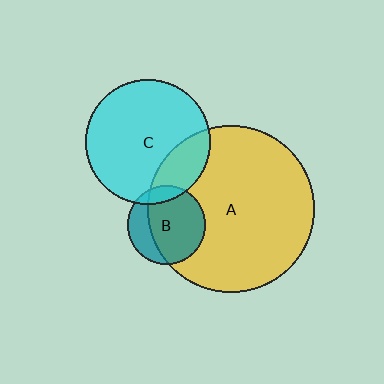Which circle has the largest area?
Circle A (yellow).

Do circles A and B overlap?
Yes.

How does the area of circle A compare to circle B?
Approximately 4.5 times.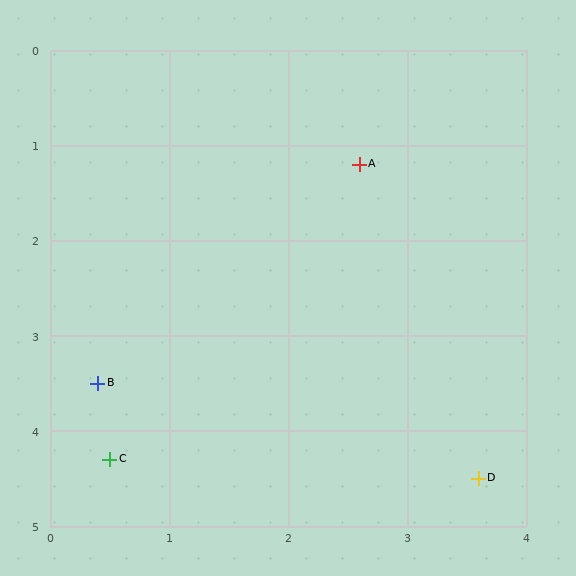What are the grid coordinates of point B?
Point B is at approximately (0.4, 3.5).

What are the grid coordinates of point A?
Point A is at approximately (2.6, 1.2).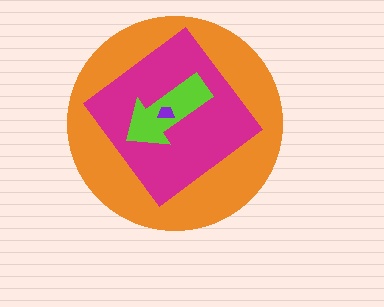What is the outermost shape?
The orange circle.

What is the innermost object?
The purple trapezoid.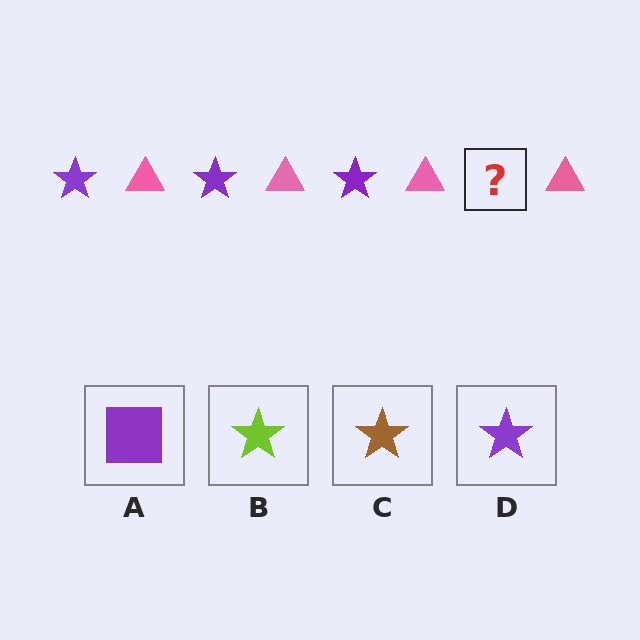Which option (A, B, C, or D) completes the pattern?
D.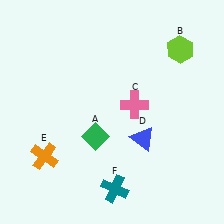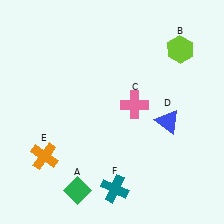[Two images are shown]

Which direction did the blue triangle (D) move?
The blue triangle (D) moved right.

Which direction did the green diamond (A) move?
The green diamond (A) moved down.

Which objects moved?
The objects that moved are: the green diamond (A), the blue triangle (D).